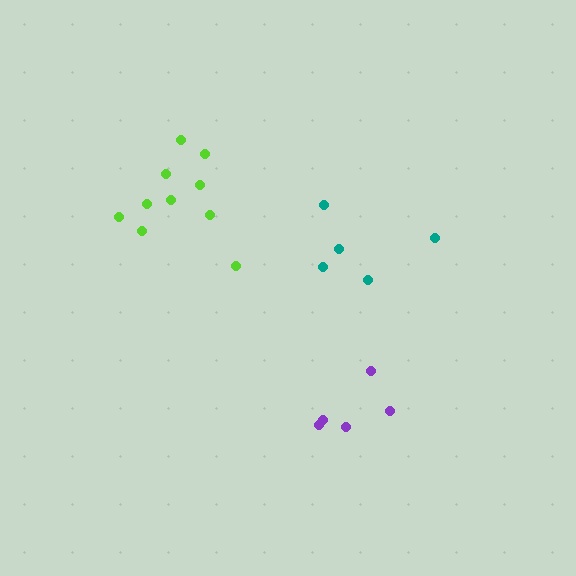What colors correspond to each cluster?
The clusters are colored: teal, purple, lime.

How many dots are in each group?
Group 1: 5 dots, Group 2: 5 dots, Group 3: 10 dots (20 total).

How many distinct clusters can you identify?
There are 3 distinct clusters.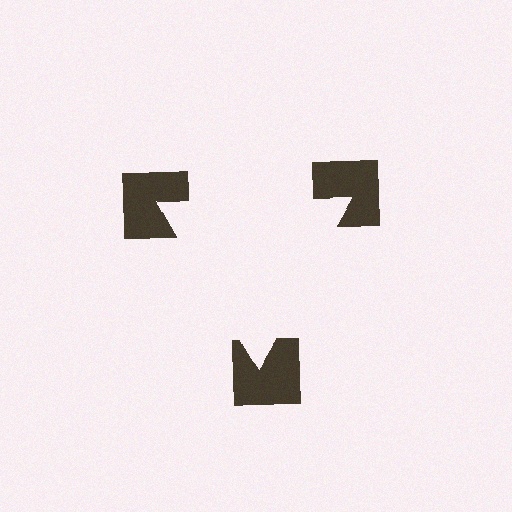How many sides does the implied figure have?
3 sides.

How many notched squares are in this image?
There are 3 — one at each vertex of the illusory triangle.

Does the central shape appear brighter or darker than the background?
It typically appears slightly brighter than the background, even though no actual brightness change is drawn.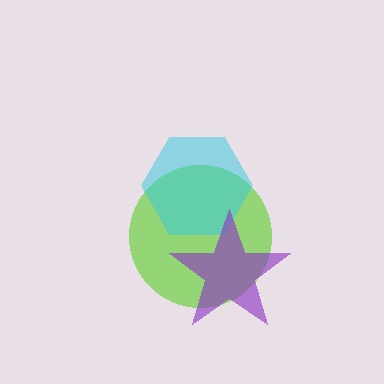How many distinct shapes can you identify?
There are 3 distinct shapes: a lime circle, a cyan hexagon, a purple star.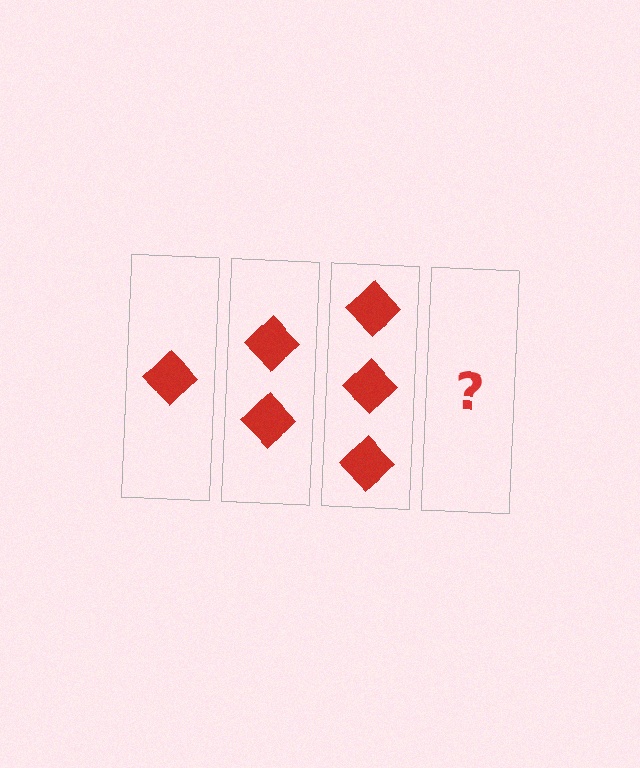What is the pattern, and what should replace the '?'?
The pattern is that each step adds one more diamond. The '?' should be 4 diamonds.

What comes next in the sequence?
The next element should be 4 diamonds.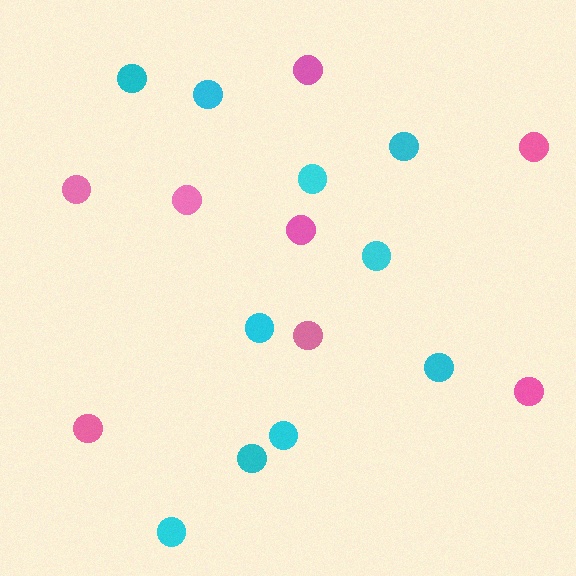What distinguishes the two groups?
There are 2 groups: one group of cyan circles (10) and one group of pink circles (8).